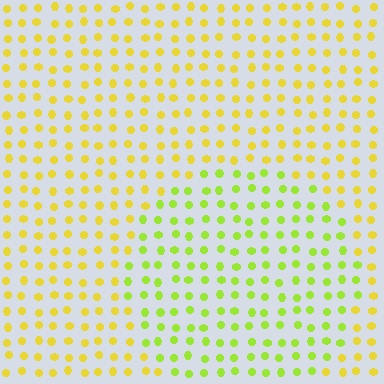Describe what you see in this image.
The image is filled with small yellow elements in a uniform arrangement. A circle-shaped region is visible where the elements are tinted to a slightly different hue, forming a subtle color boundary.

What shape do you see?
I see a circle.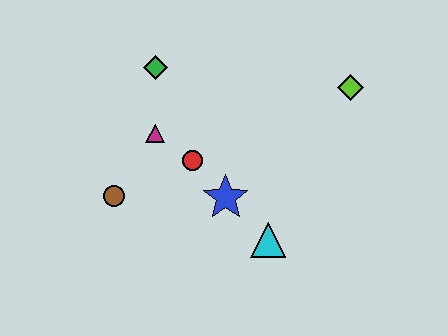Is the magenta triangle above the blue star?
Yes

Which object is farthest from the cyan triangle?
The green diamond is farthest from the cyan triangle.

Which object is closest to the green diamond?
The magenta triangle is closest to the green diamond.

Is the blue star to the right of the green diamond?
Yes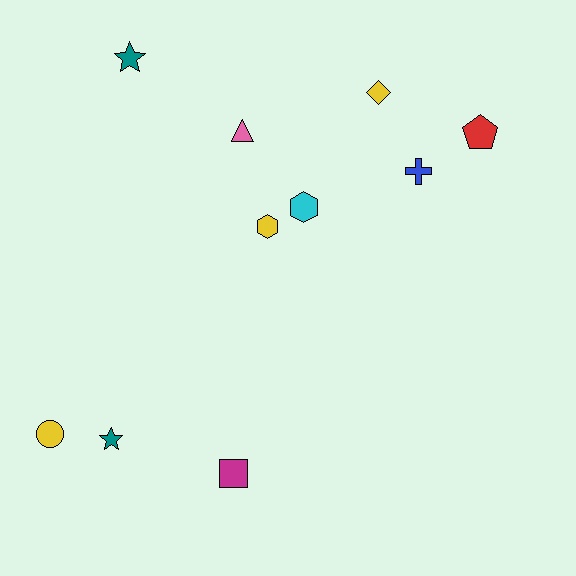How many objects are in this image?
There are 10 objects.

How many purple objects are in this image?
There are no purple objects.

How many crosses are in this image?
There is 1 cross.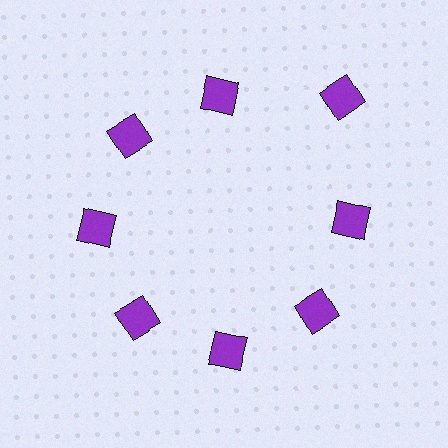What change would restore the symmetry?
The symmetry would be restored by moving it inward, back onto the ring so that all 8 squares sit at equal angles and equal distance from the center.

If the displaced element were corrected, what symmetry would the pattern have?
It would have 8-fold rotational symmetry — the pattern would map onto itself every 45 degrees.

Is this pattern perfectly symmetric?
No. The 8 purple squares are arranged in a ring, but one element near the 2 o'clock position is pushed outward from the center, breaking the 8-fold rotational symmetry.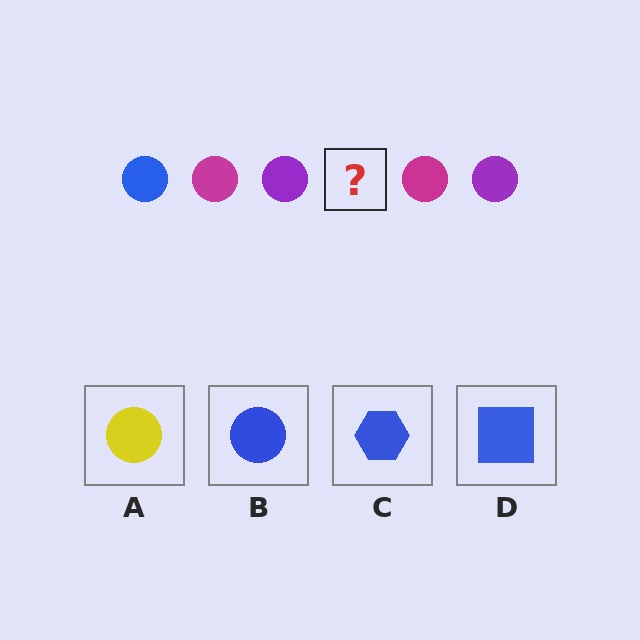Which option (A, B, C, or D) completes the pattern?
B.